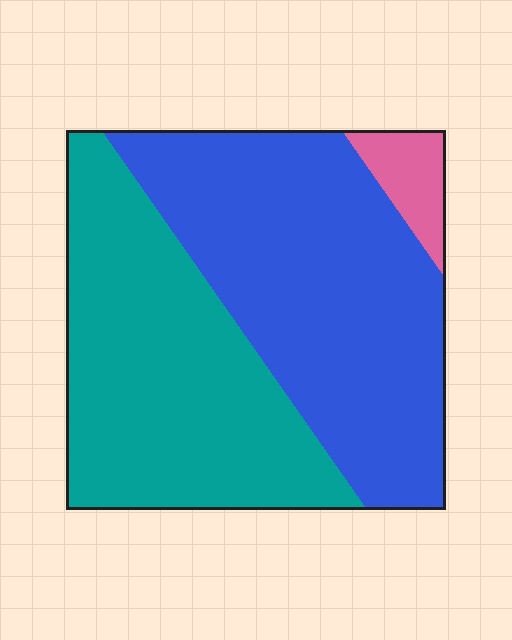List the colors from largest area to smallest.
From largest to smallest: blue, teal, pink.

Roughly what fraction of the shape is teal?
Teal covers 44% of the shape.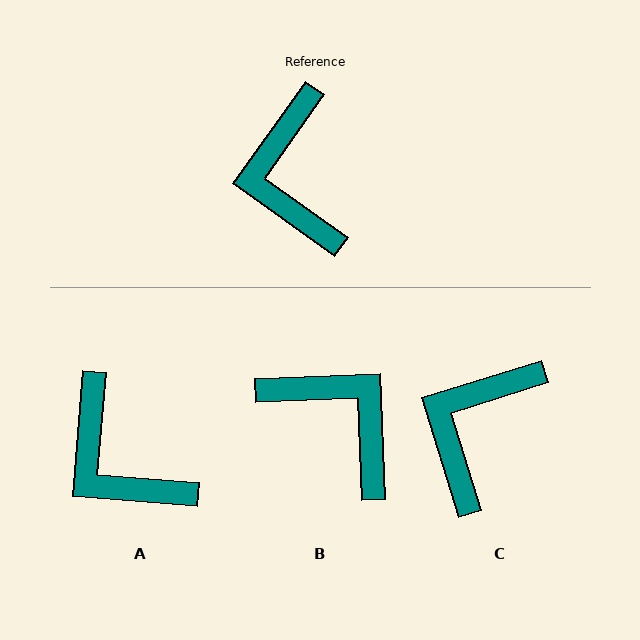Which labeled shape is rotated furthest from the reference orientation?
B, about 143 degrees away.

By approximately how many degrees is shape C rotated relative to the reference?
Approximately 38 degrees clockwise.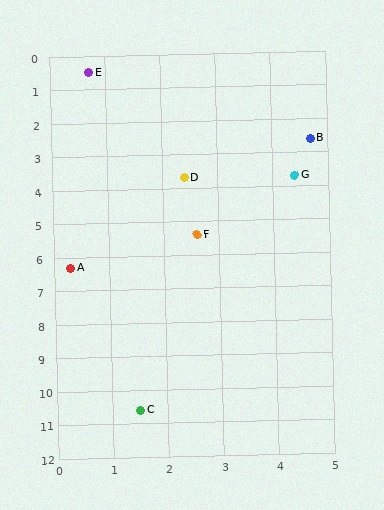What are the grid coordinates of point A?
Point A is at approximately (0.3, 6.3).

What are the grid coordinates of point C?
Point C is at approximately (1.5, 10.6).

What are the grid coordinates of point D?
Point D is at approximately (2.4, 3.7).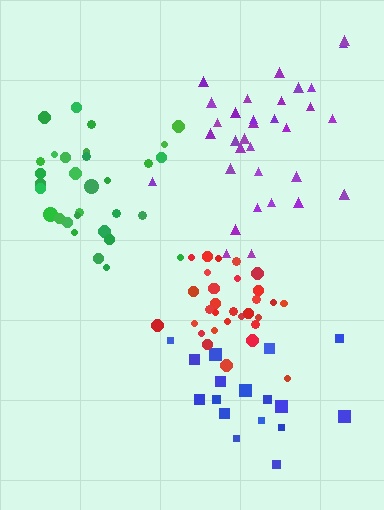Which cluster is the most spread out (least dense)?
Purple.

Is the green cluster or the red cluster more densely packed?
Red.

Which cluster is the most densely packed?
Red.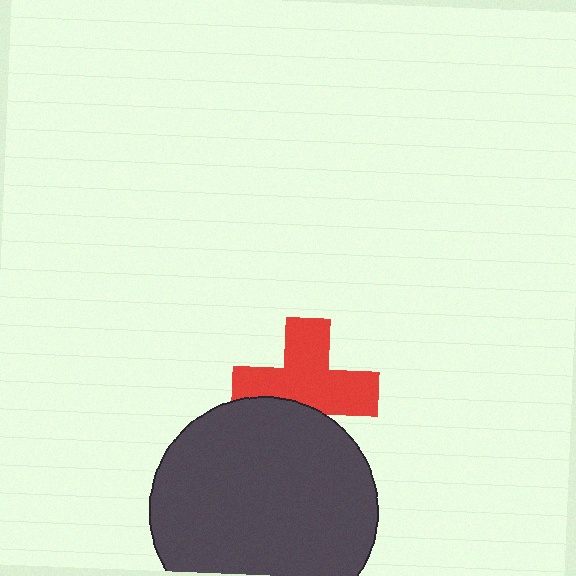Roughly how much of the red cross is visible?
Most of it is visible (roughly 70%).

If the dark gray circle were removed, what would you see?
You would see the complete red cross.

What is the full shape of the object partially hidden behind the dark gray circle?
The partially hidden object is a red cross.